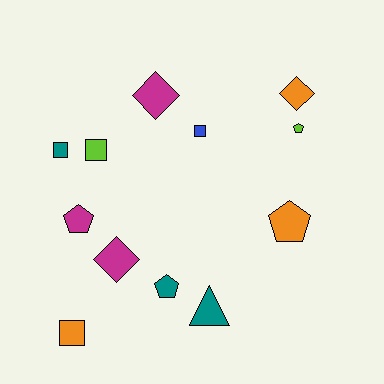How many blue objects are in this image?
There is 1 blue object.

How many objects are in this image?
There are 12 objects.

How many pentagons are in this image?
There are 4 pentagons.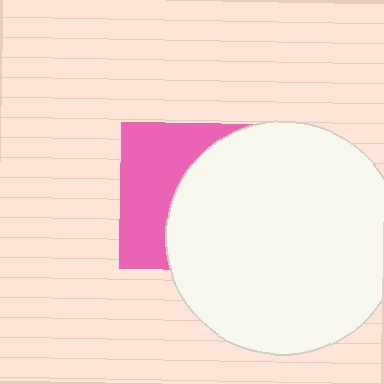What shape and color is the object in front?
The object in front is a white circle.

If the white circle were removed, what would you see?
You would see the complete pink square.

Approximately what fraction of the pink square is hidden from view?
Roughly 56% of the pink square is hidden behind the white circle.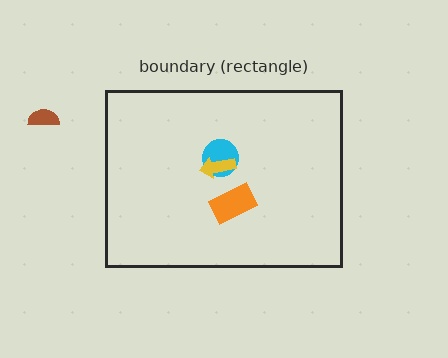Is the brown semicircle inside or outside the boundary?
Outside.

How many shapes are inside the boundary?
3 inside, 1 outside.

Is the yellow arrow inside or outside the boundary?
Inside.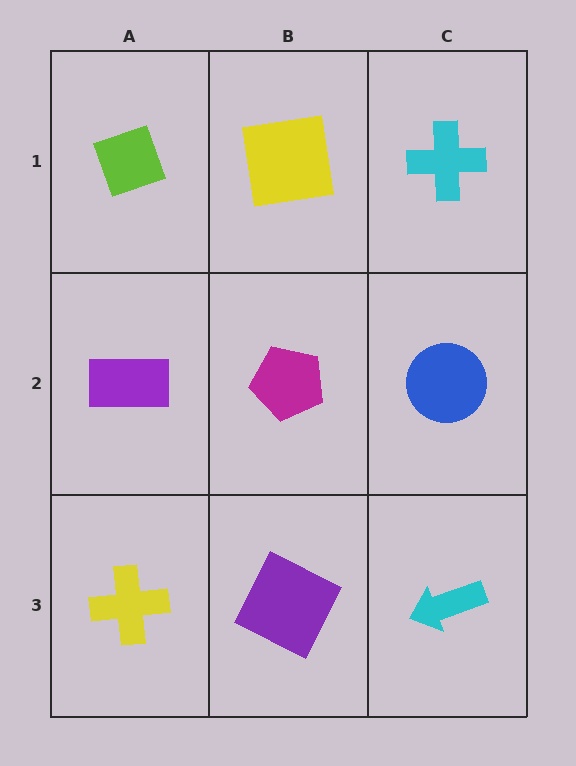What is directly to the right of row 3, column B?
A cyan arrow.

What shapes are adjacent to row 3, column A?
A purple rectangle (row 2, column A), a purple square (row 3, column B).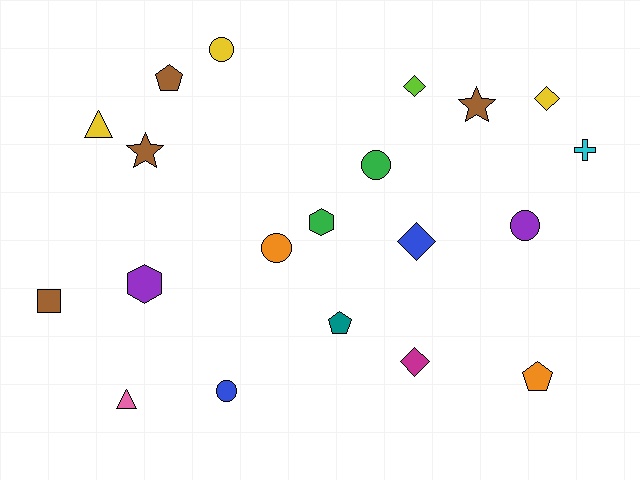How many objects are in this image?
There are 20 objects.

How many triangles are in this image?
There are 2 triangles.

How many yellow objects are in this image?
There are 3 yellow objects.